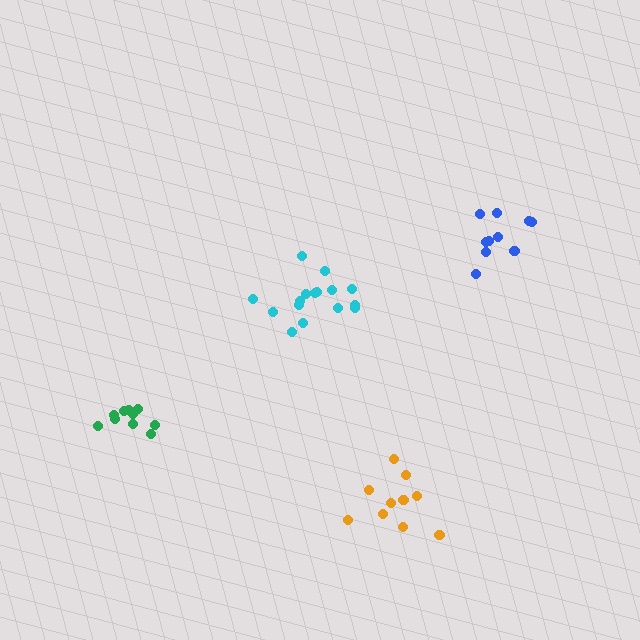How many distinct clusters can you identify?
There are 4 distinct clusters.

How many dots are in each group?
Group 1: 10 dots, Group 2: 16 dots, Group 3: 10 dots, Group 4: 10 dots (46 total).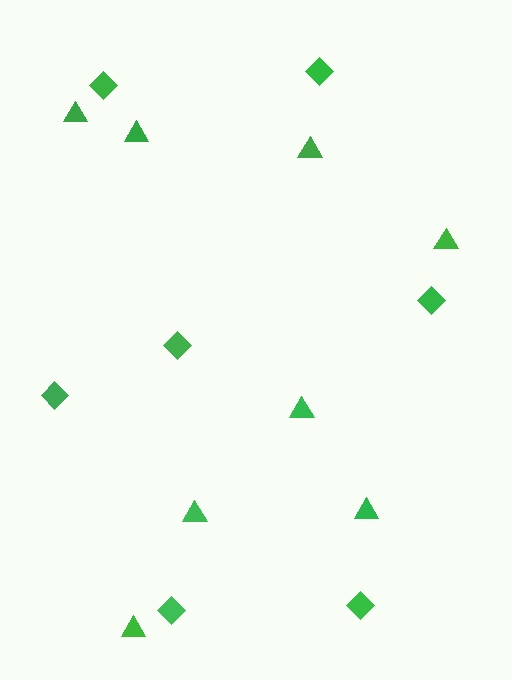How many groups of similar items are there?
There are 2 groups: one group of triangles (8) and one group of diamonds (7).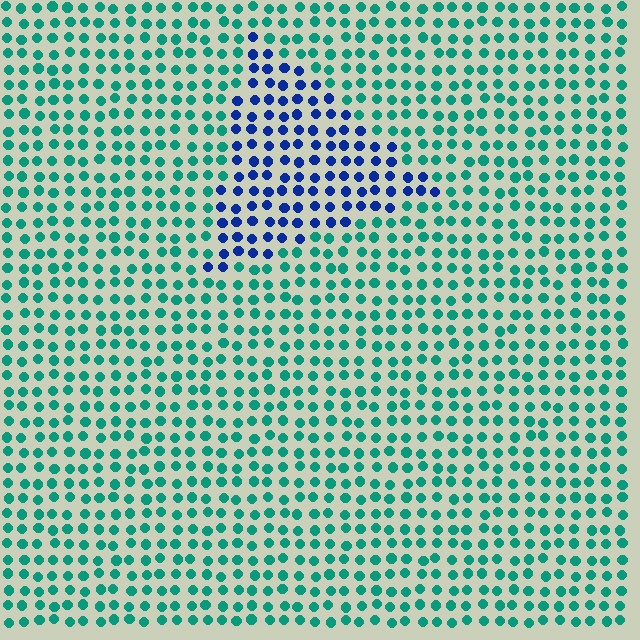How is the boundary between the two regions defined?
The boundary is defined purely by a slight shift in hue (about 59 degrees). Spacing, size, and orientation are identical on both sides.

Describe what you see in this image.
The image is filled with small teal elements in a uniform arrangement. A triangle-shaped region is visible where the elements are tinted to a slightly different hue, forming a subtle color boundary.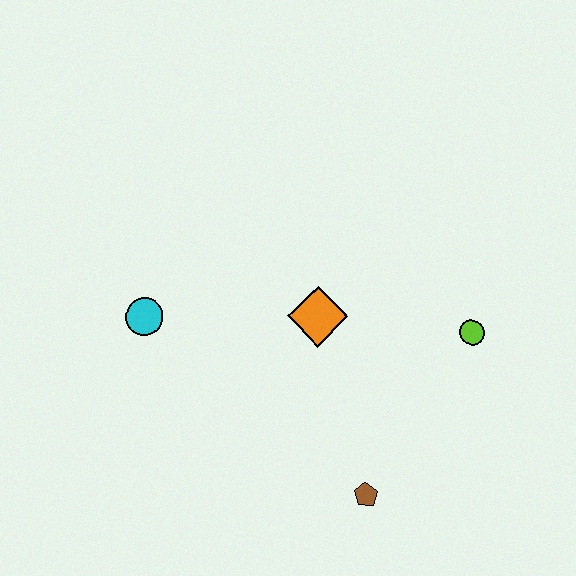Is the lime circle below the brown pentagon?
No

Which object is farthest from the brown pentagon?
The cyan circle is farthest from the brown pentagon.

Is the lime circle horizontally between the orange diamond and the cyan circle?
No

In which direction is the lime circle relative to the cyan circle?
The lime circle is to the right of the cyan circle.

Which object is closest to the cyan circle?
The orange diamond is closest to the cyan circle.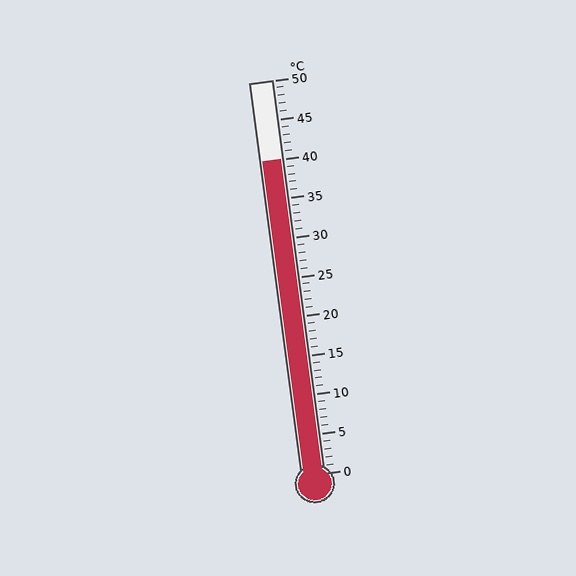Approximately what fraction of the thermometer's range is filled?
The thermometer is filled to approximately 80% of its range.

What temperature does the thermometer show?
The thermometer shows approximately 40°C.